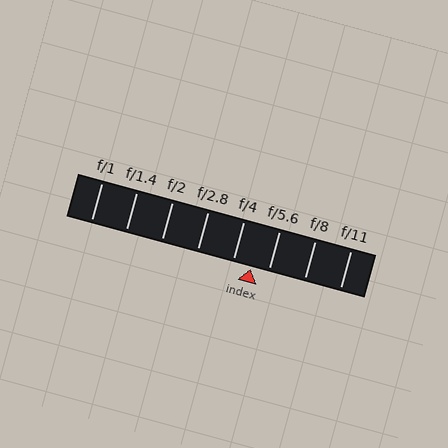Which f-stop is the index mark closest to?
The index mark is closest to f/5.6.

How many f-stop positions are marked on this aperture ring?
There are 8 f-stop positions marked.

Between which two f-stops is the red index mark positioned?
The index mark is between f/4 and f/5.6.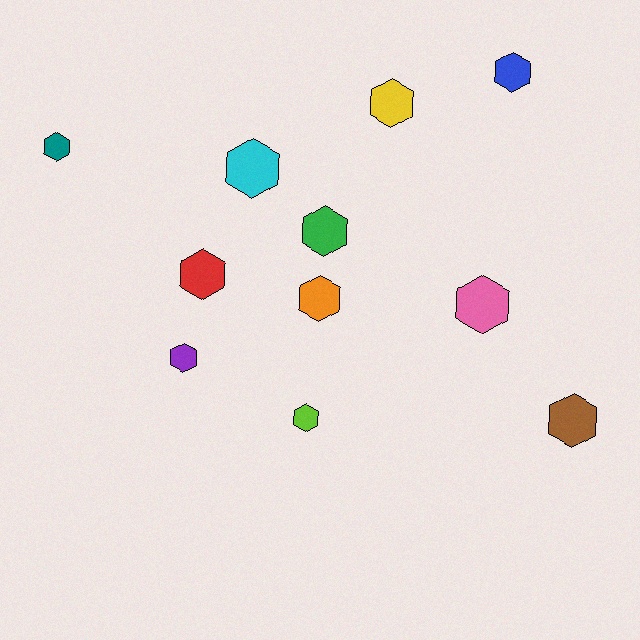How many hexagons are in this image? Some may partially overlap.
There are 11 hexagons.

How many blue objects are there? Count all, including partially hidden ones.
There is 1 blue object.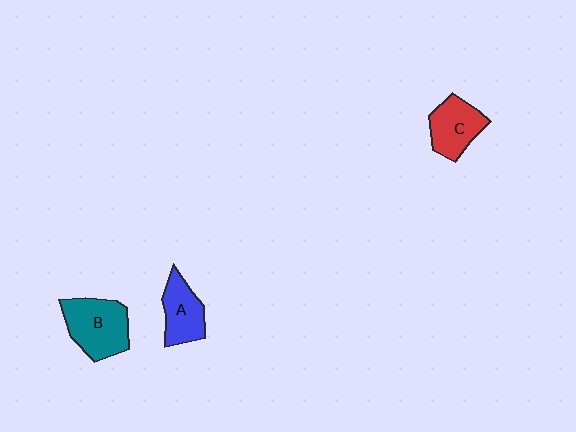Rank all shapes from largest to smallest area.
From largest to smallest: B (teal), C (red), A (blue).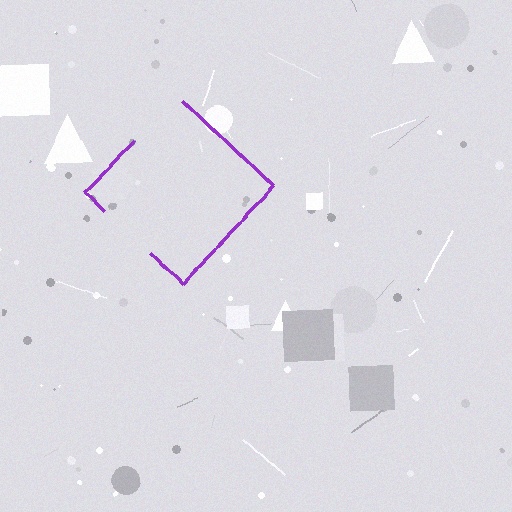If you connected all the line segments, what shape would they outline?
They would outline a diamond.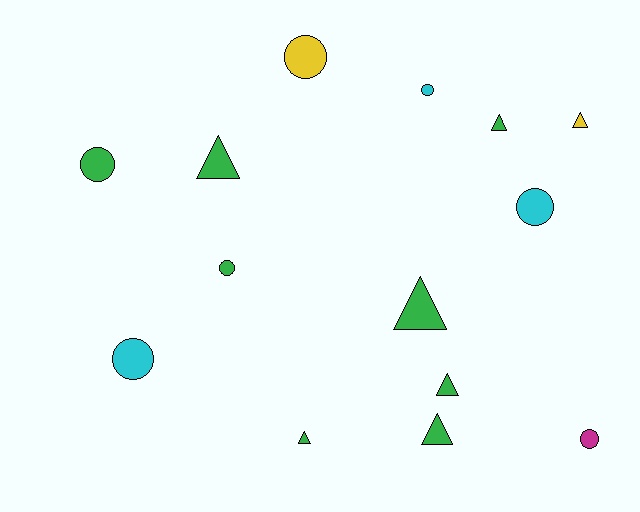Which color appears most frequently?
Green, with 8 objects.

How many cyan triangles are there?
There are no cyan triangles.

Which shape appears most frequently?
Circle, with 7 objects.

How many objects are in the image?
There are 14 objects.